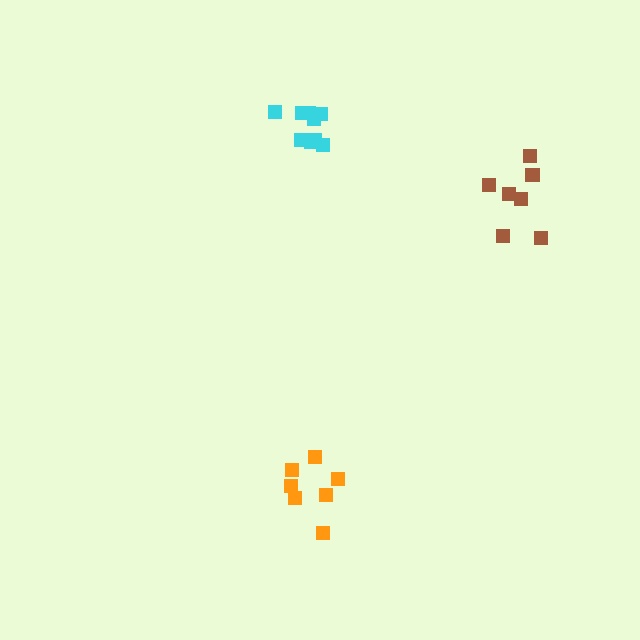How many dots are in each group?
Group 1: 9 dots, Group 2: 7 dots, Group 3: 7 dots (23 total).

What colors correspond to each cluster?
The clusters are colored: cyan, brown, orange.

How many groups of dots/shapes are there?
There are 3 groups.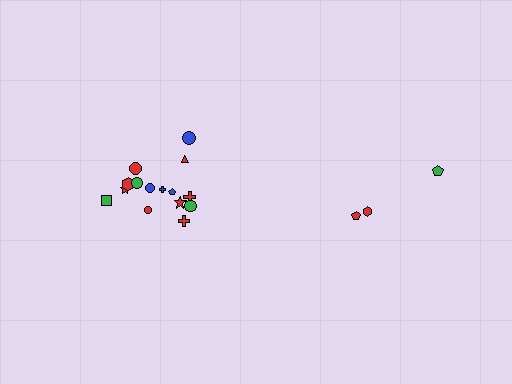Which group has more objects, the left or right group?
The left group.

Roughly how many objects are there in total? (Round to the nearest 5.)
Roughly 20 objects in total.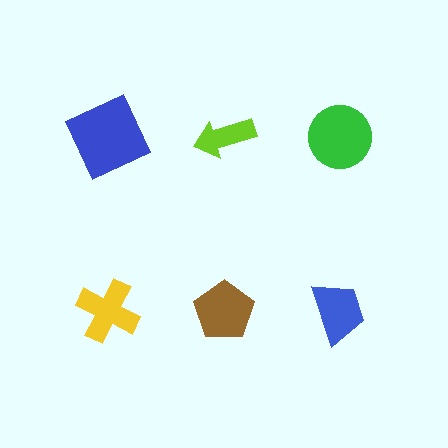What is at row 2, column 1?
A yellow cross.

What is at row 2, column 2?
A brown pentagon.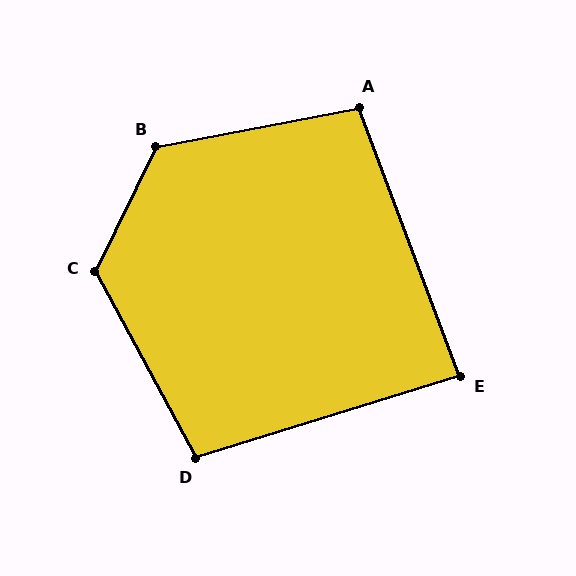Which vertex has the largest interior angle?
B, at approximately 127 degrees.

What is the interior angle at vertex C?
Approximately 126 degrees (obtuse).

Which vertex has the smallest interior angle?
E, at approximately 87 degrees.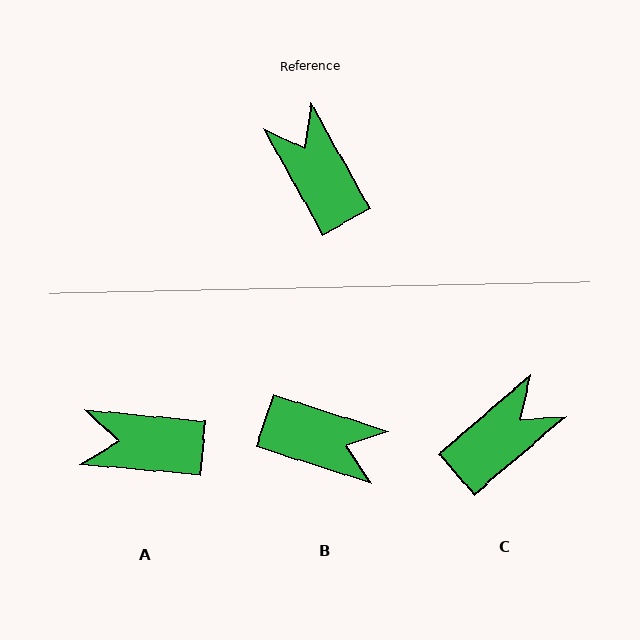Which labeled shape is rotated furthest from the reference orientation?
B, about 137 degrees away.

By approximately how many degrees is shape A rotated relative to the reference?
Approximately 56 degrees counter-clockwise.